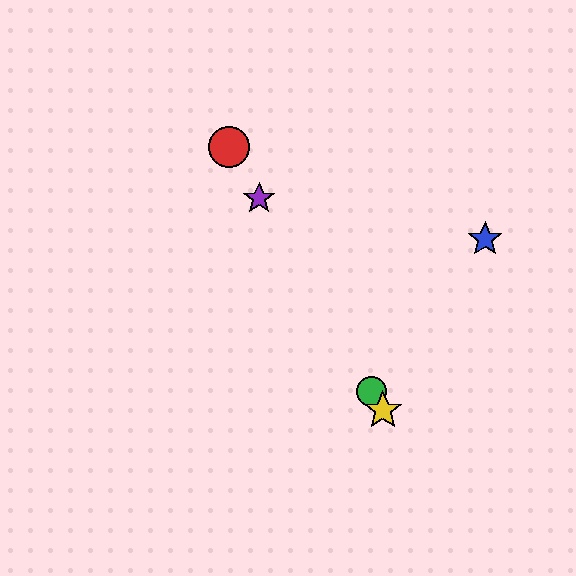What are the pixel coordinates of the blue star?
The blue star is at (485, 239).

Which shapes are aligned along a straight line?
The red circle, the green circle, the yellow star, the purple star are aligned along a straight line.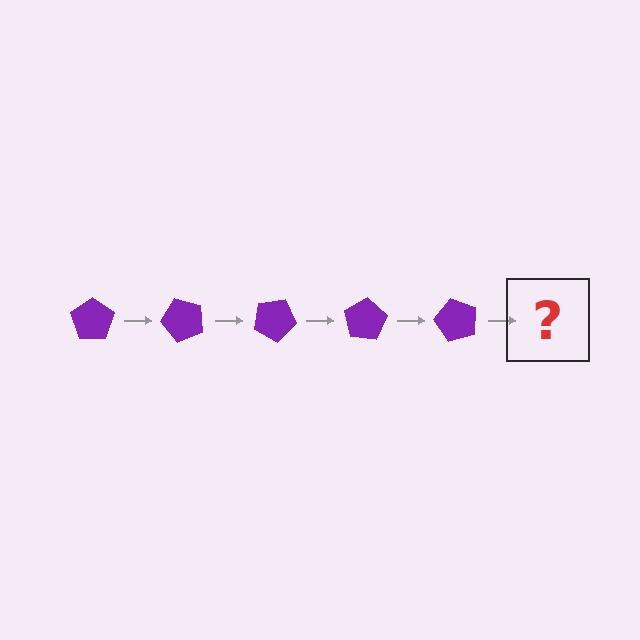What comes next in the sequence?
The next element should be a purple pentagon rotated 250 degrees.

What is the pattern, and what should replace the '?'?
The pattern is that the pentagon rotates 50 degrees each step. The '?' should be a purple pentagon rotated 250 degrees.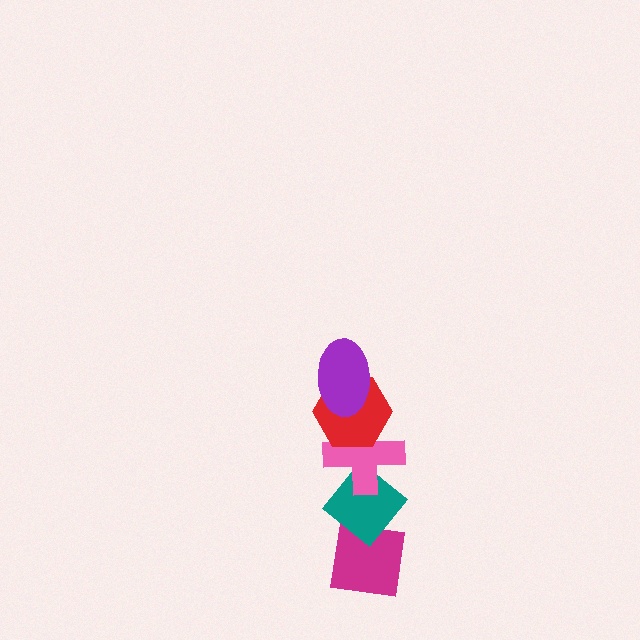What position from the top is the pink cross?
The pink cross is 3rd from the top.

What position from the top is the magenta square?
The magenta square is 5th from the top.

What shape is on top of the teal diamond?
The pink cross is on top of the teal diamond.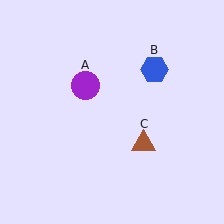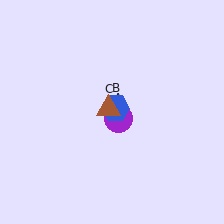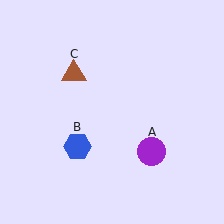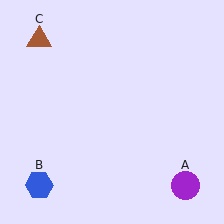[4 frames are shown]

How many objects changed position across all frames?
3 objects changed position: purple circle (object A), blue hexagon (object B), brown triangle (object C).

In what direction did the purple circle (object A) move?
The purple circle (object A) moved down and to the right.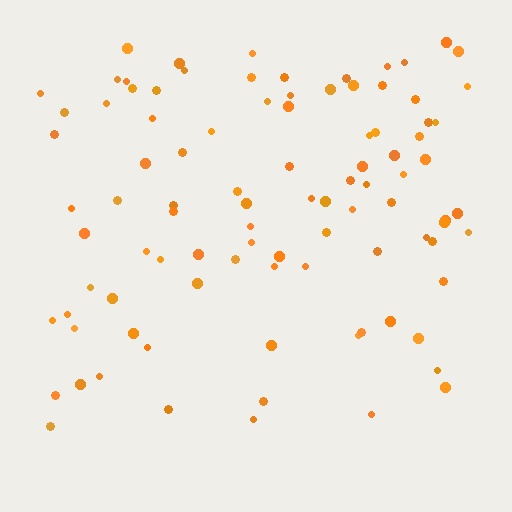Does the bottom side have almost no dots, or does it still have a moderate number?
Still a moderate number, just noticeably fewer than the top.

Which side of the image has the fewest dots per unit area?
The bottom.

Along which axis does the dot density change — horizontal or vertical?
Vertical.